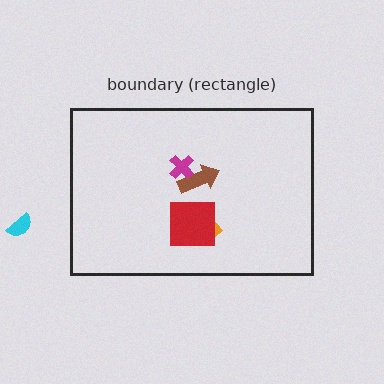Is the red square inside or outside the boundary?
Inside.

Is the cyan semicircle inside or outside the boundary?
Outside.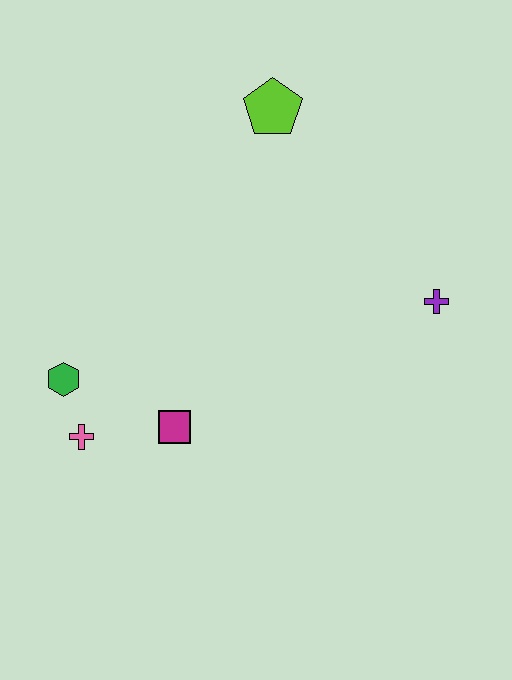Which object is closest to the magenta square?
The pink cross is closest to the magenta square.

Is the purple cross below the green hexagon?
No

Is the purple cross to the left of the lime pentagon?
No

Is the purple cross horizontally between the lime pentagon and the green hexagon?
No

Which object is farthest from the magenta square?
The lime pentagon is farthest from the magenta square.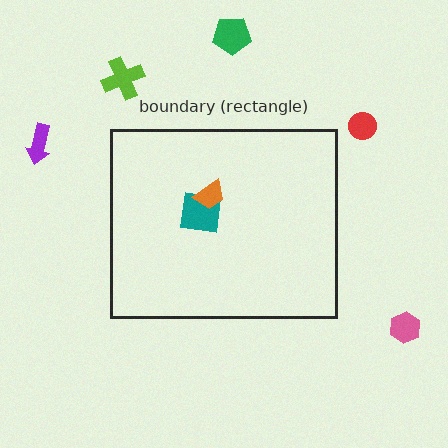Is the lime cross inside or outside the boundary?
Outside.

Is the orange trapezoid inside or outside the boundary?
Inside.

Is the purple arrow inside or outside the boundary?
Outside.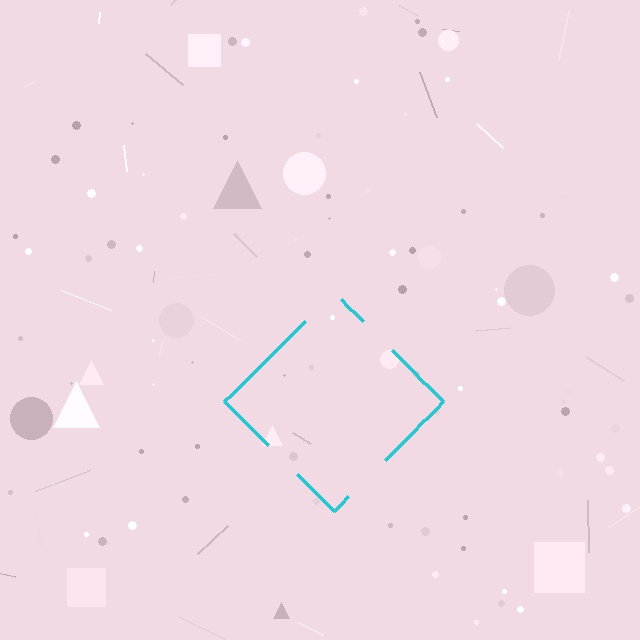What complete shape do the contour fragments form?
The contour fragments form a diamond.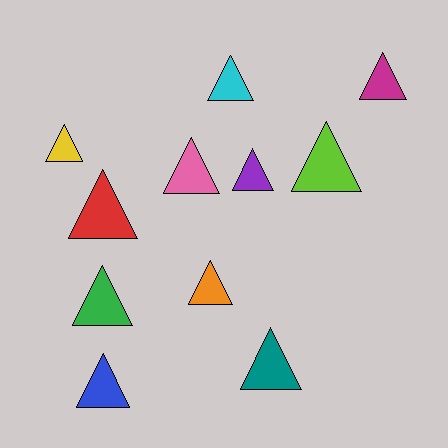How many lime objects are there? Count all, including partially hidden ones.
There is 1 lime object.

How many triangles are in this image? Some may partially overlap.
There are 11 triangles.